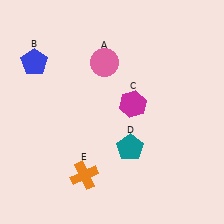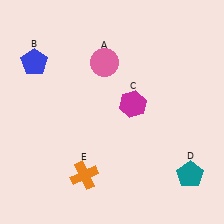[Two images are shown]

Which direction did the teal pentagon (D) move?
The teal pentagon (D) moved right.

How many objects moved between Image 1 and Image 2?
1 object moved between the two images.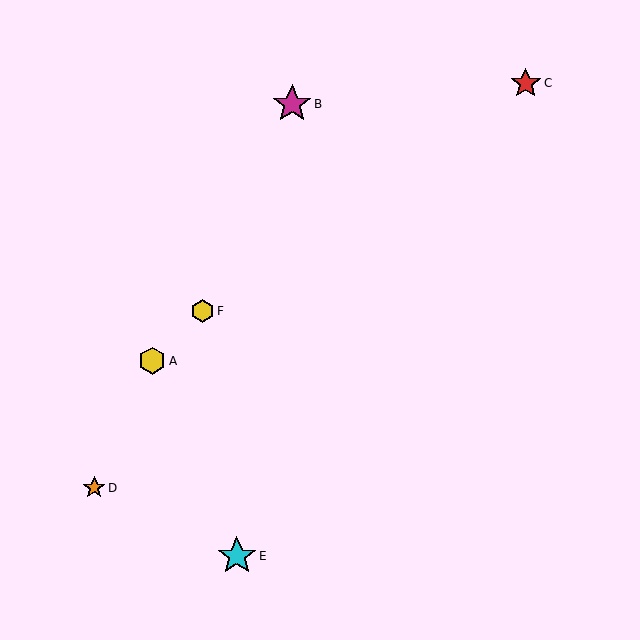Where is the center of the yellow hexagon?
The center of the yellow hexagon is at (203, 311).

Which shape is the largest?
The cyan star (labeled E) is the largest.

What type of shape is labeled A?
Shape A is a yellow hexagon.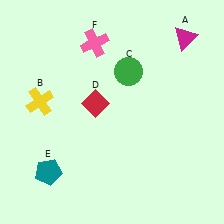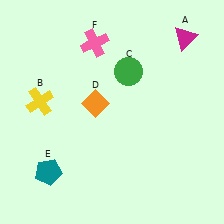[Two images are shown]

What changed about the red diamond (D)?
In Image 1, D is red. In Image 2, it changed to orange.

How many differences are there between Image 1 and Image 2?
There is 1 difference between the two images.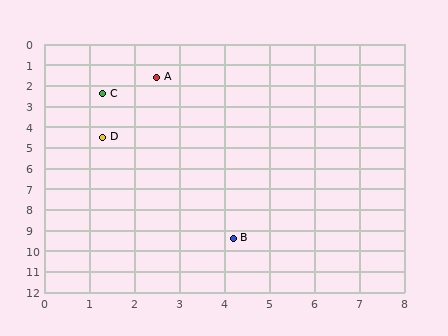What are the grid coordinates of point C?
Point C is at approximately (1.3, 2.4).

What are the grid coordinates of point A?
Point A is at approximately (2.5, 1.6).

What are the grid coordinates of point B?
Point B is at approximately (4.2, 9.4).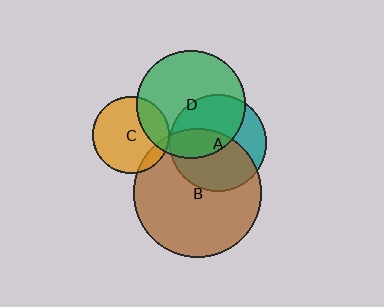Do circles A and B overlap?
Yes.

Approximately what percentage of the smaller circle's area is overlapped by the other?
Approximately 55%.